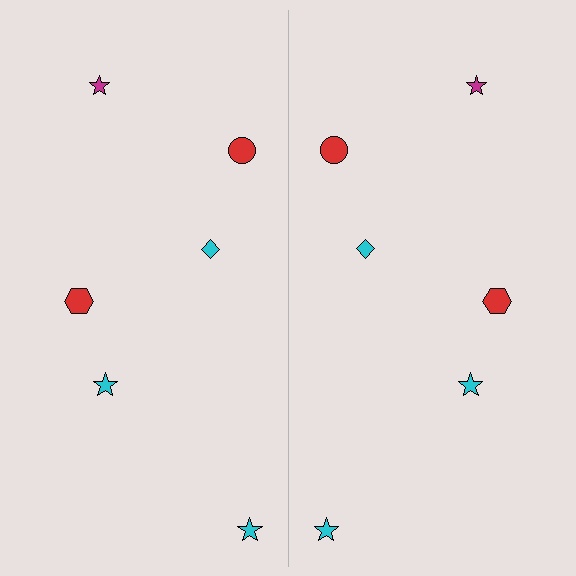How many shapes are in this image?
There are 12 shapes in this image.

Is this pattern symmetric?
Yes, this pattern has bilateral (reflection) symmetry.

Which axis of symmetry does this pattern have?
The pattern has a vertical axis of symmetry running through the center of the image.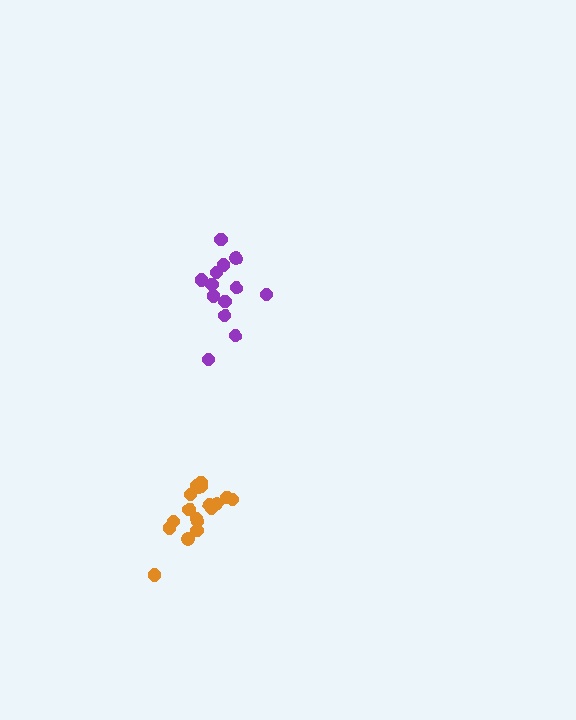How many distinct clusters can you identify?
There are 2 distinct clusters.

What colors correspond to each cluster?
The clusters are colored: purple, orange.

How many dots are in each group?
Group 1: 14 dots, Group 2: 18 dots (32 total).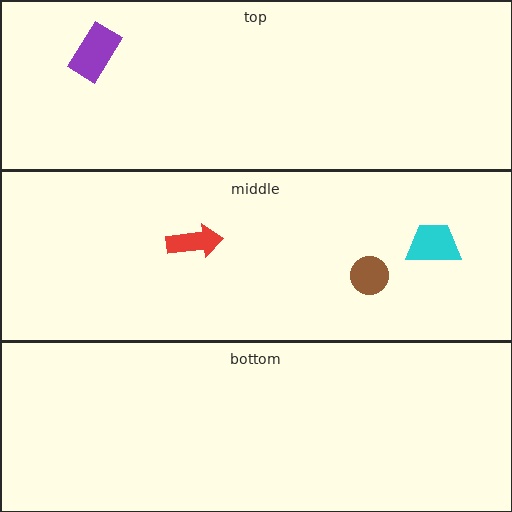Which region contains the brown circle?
The middle region.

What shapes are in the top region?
The purple rectangle.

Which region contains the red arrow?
The middle region.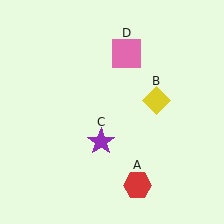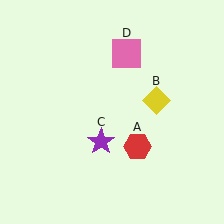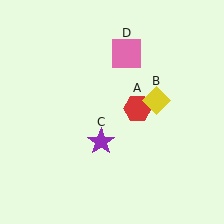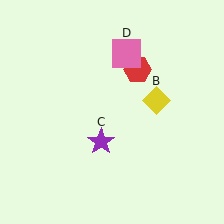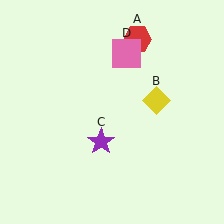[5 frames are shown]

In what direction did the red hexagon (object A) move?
The red hexagon (object A) moved up.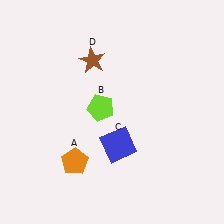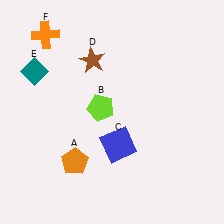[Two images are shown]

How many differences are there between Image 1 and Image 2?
There are 2 differences between the two images.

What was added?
A teal diamond (E), an orange cross (F) were added in Image 2.